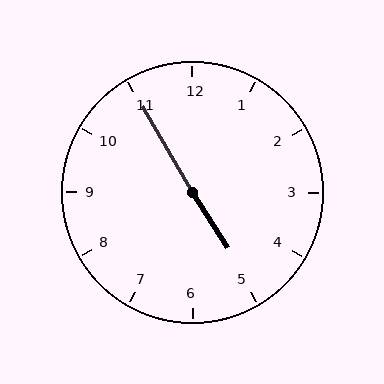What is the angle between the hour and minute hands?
Approximately 178 degrees.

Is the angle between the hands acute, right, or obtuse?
It is obtuse.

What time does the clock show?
4:55.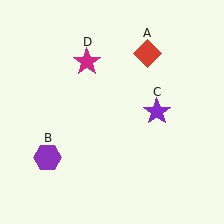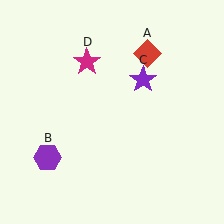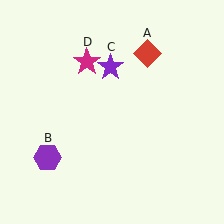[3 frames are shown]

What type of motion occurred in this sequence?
The purple star (object C) rotated counterclockwise around the center of the scene.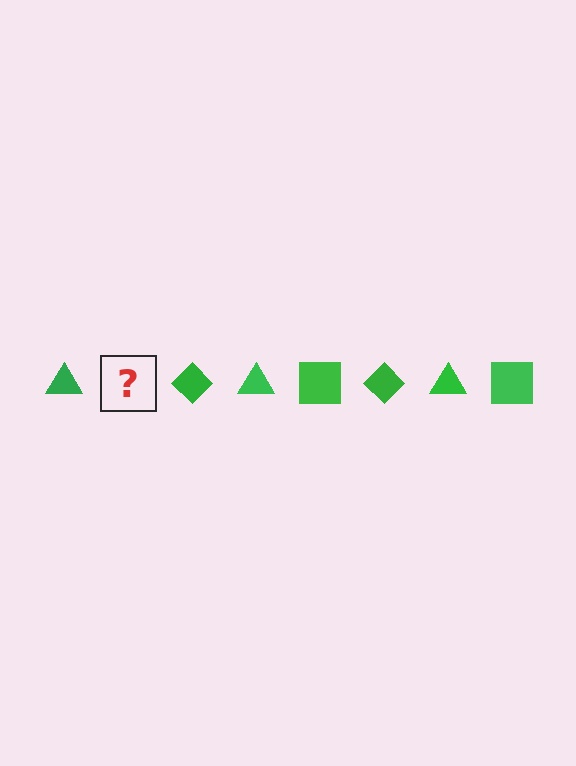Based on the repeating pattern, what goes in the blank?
The blank should be a green square.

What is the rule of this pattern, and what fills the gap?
The rule is that the pattern cycles through triangle, square, diamond shapes in green. The gap should be filled with a green square.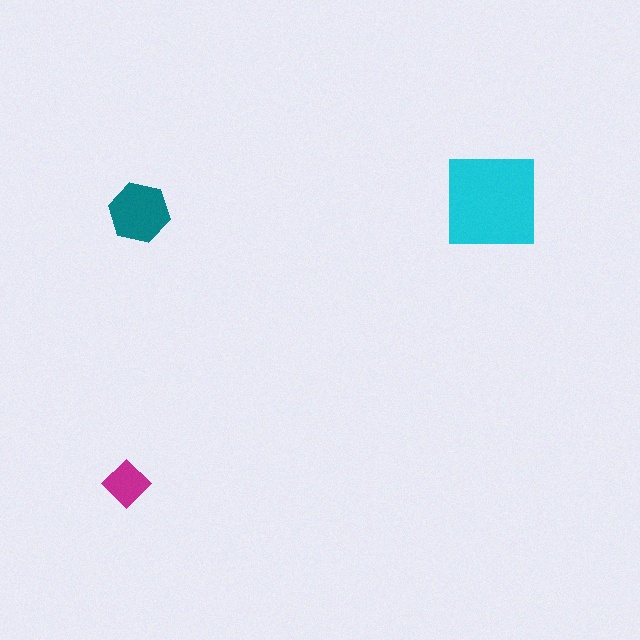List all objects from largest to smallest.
The cyan square, the teal hexagon, the magenta diamond.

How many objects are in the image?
There are 3 objects in the image.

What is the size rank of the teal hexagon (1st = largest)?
2nd.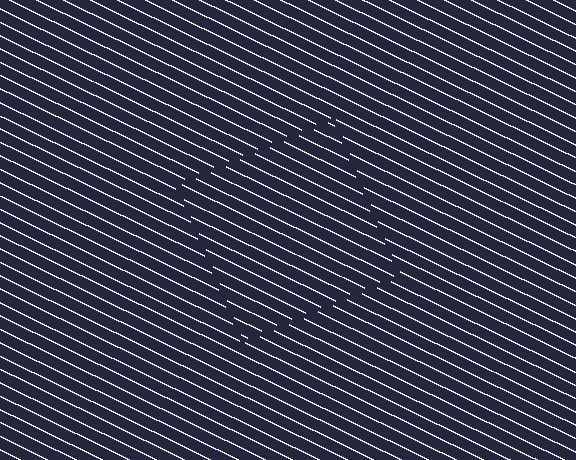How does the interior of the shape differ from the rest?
The interior of the shape contains the same grating, shifted by half a period — the contour is defined by the phase discontinuity where line-ends from the inner and outer gratings abut.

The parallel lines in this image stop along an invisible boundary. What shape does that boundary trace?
An illusory square. The interior of the shape contains the same grating, shifted by half a period — the contour is defined by the phase discontinuity where line-ends from the inner and outer gratings abut.